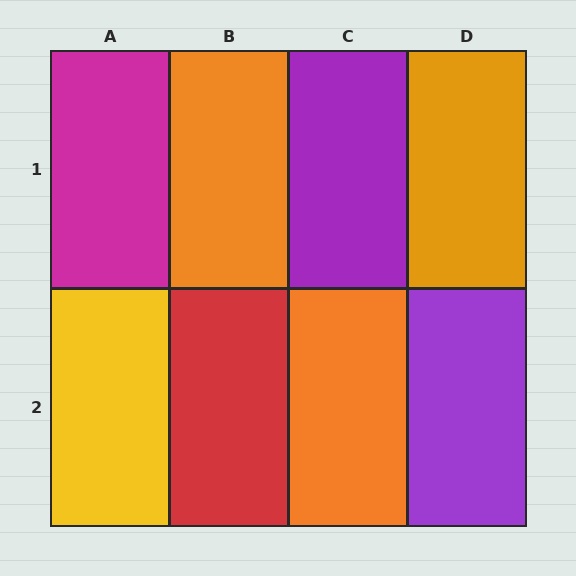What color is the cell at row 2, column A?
Yellow.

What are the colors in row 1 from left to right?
Magenta, orange, purple, orange.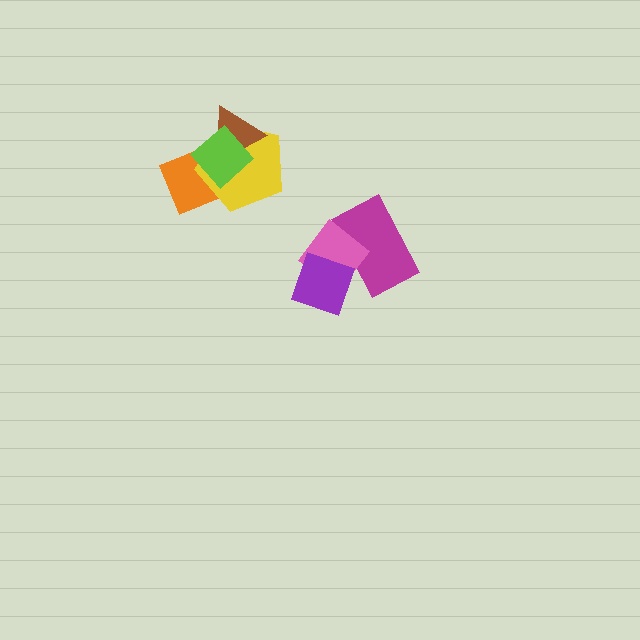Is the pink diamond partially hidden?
Yes, it is partially covered by another shape.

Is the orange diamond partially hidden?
Yes, it is partially covered by another shape.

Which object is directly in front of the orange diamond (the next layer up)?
The yellow pentagon is directly in front of the orange diamond.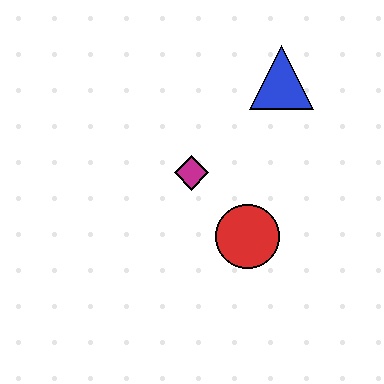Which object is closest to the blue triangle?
The magenta diamond is closest to the blue triangle.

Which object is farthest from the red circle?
The blue triangle is farthest from the red circle.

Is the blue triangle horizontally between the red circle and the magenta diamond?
No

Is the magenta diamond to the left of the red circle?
Yes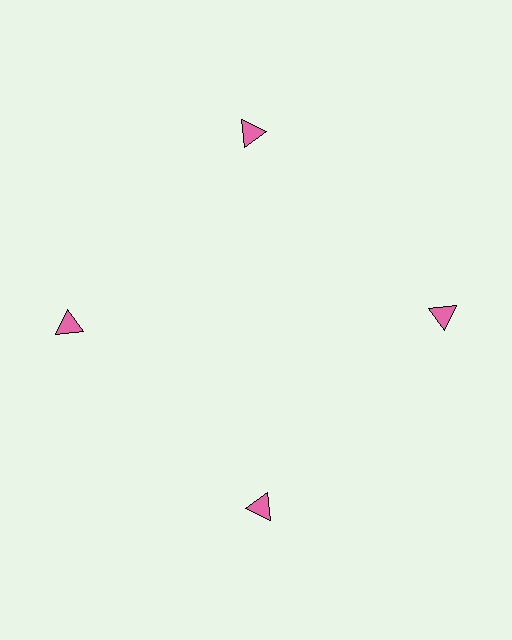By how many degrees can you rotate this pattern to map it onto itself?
The pattern maps onto itself every 90 degrees of rotation.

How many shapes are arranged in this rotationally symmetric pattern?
There are 4 shapes, arranged in 4 groups of 1.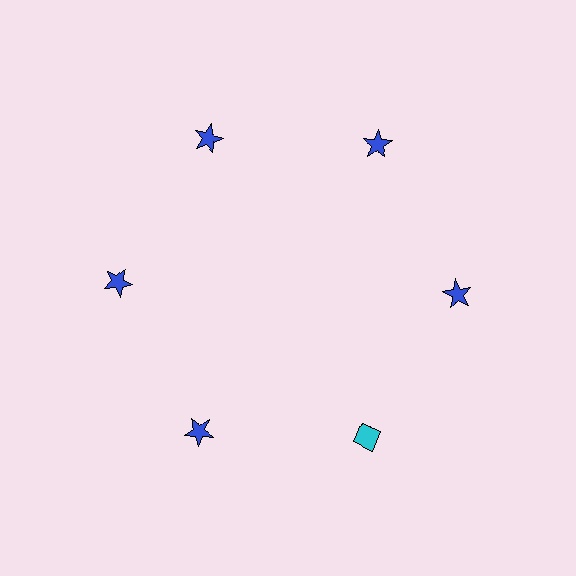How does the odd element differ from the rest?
It differs in both color (cyan instead of blue) and shape (diamond instead of star).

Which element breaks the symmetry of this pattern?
The cyan diamond at roughly the 5 o'clock position breaks the symmetry. All other shapes are blue stars.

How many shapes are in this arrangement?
There are 6 shapes arranged in a ring pattern.